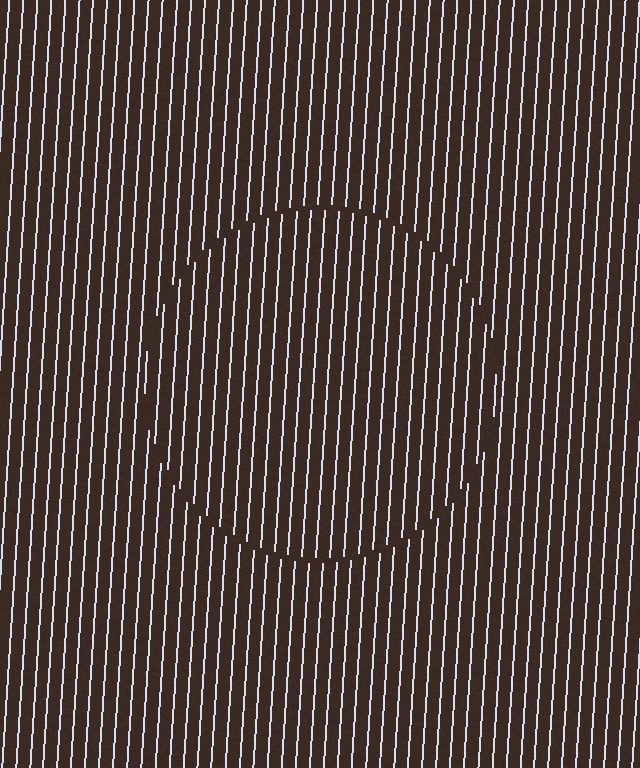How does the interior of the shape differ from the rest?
The interior of the shape contains the same grating, shifted by half a period — the contour is defined by the phase discontinuity where line-ends from the inner and outer gratings abut.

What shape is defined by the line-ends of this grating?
An illusory circle. The interior of the shape contains the same grating, shifted by half a period — the contour is defined by the phase discontinuity where line-ends from the inner and outer gratings abut.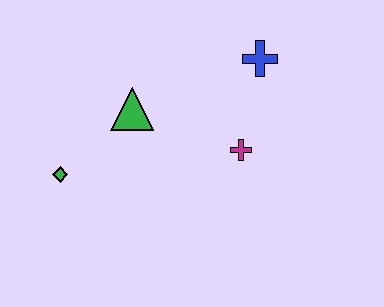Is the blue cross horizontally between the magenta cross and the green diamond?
No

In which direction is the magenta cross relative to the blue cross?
The magenta cross is below the blue cross.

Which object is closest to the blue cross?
The magenta cross is closest to the blue cross.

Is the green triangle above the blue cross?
No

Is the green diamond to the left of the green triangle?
Yes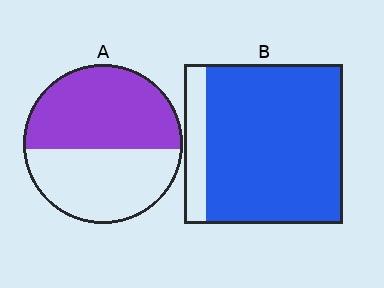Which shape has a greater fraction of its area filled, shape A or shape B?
Shape B.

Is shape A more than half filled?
Roughly half.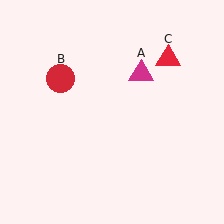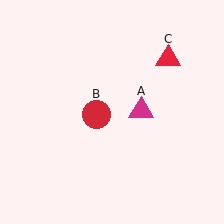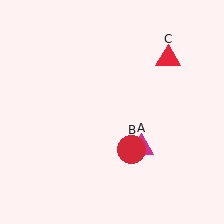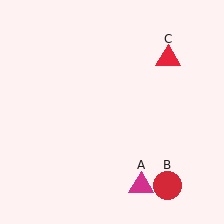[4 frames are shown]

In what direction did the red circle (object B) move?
The red circle (object B) moved down and to the right.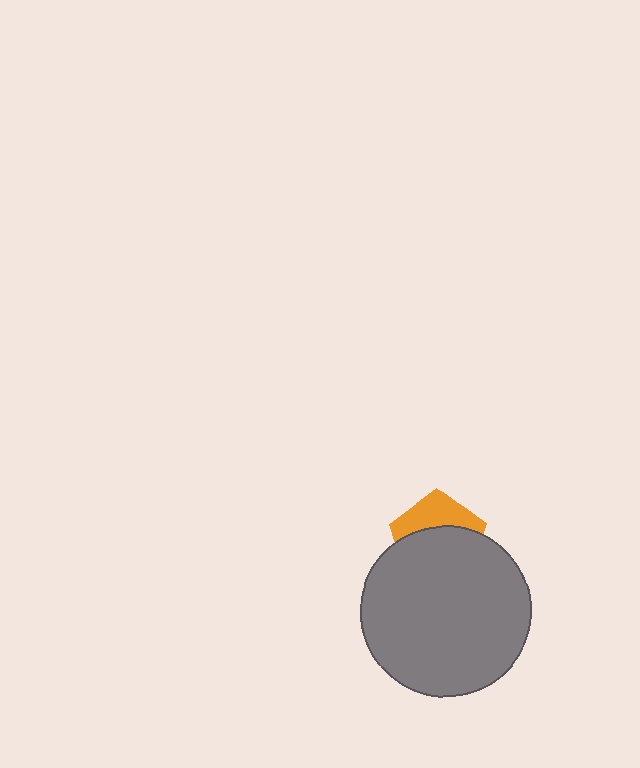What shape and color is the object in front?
The object in front is a gray circle.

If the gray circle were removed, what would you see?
You would see the complete orange pentagon.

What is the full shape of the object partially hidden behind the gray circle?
The partially hidden object is an orange pentagon.